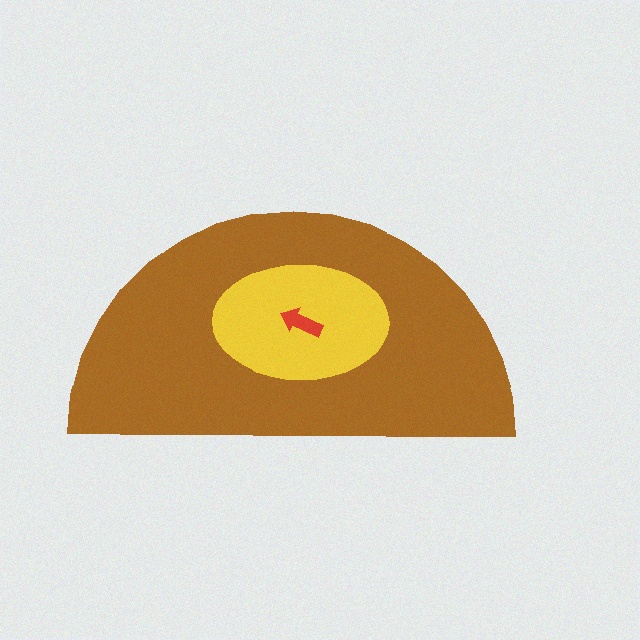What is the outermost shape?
The brown semicircle.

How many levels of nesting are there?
3.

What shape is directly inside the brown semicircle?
The yellow ellipse.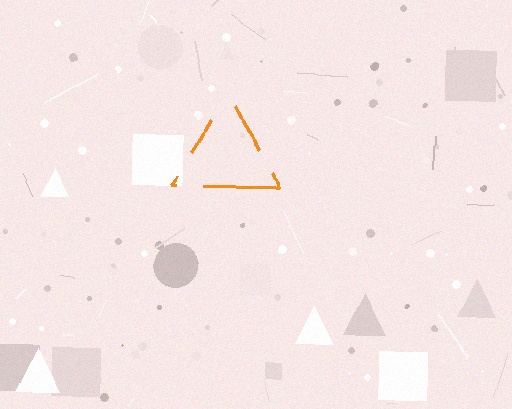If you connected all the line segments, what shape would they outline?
They would outline a triangle.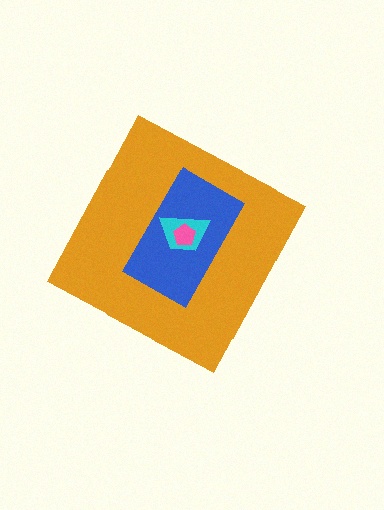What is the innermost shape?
The pink pentagon.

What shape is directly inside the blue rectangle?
The cyan trapezoid.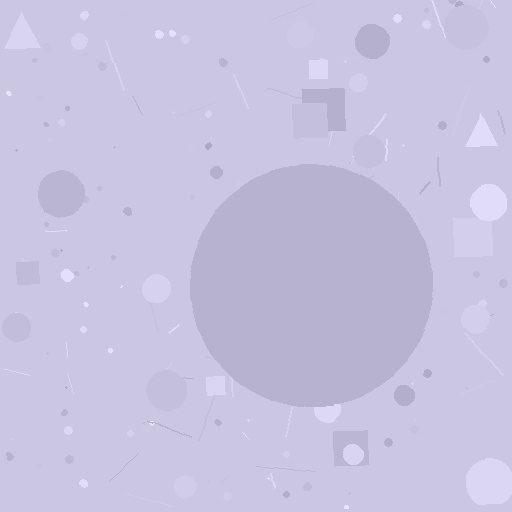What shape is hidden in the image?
A circle is hidden in the image.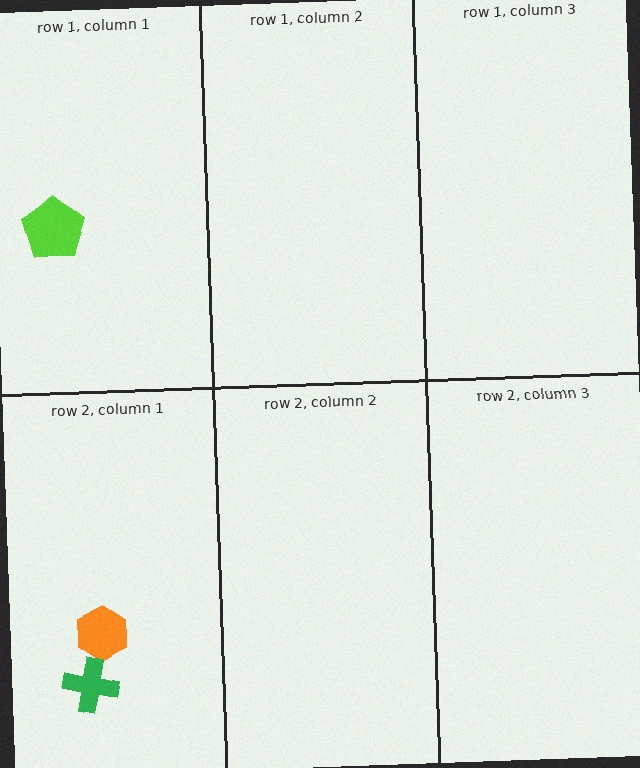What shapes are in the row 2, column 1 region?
The orange hexagon, the green cross.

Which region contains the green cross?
The row 2, column 1 region.